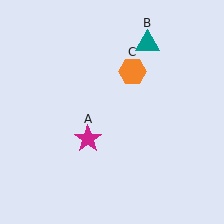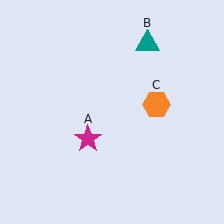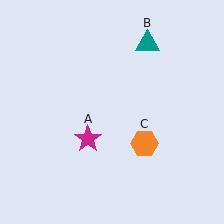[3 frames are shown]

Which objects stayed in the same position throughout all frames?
Magenta star (object A) and teal triangle (object B) remained stationary.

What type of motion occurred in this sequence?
The orange hexagon (object C) rotated clockwise around the center of the scene.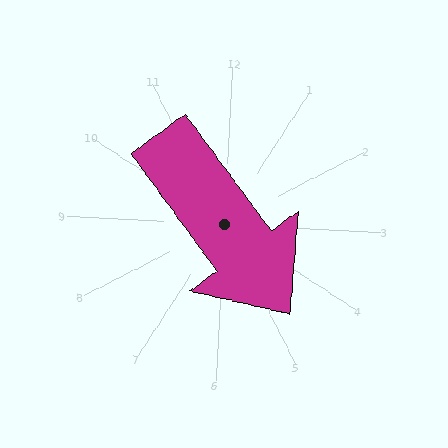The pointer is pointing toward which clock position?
Roughly 5 o'clock.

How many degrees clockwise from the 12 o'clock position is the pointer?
Approximately 141 degrees.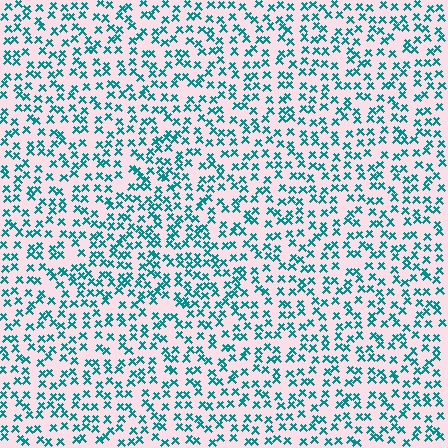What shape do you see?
I see a triangle.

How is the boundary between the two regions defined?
The boundary is defined by a change in element density (approximately 1.4x ratio). All elements are the same color, size, and shape.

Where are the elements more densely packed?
The elements are more densely packed inside the triangle boundary.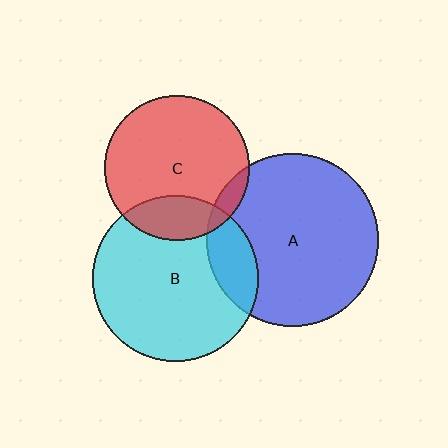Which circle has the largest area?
Circle A (blue).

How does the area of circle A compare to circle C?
Approximately 1.4 times.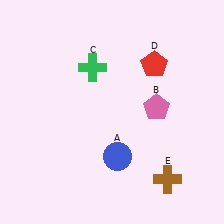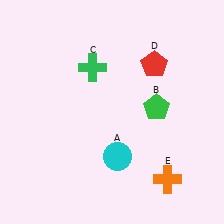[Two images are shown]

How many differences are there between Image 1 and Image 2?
There are 3 differences between the two images.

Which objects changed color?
A changed from blue to cyan. B changed from pink to green. E changed from brown to orange.